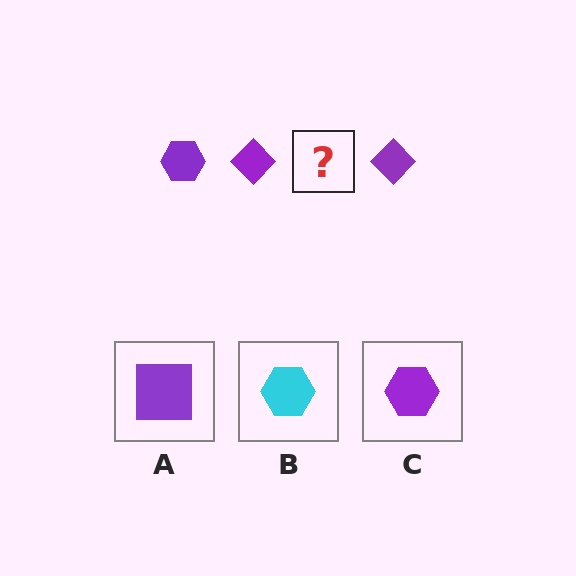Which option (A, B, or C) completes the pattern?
C.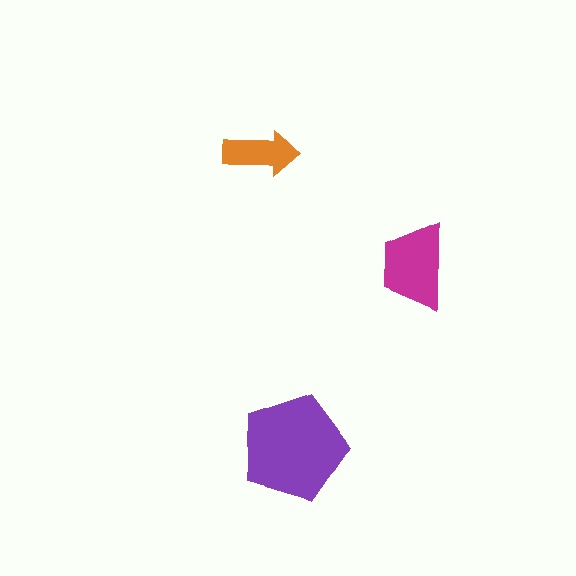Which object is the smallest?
The orange arrow.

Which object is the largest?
The purple pentagon.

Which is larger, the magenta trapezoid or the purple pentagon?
The purple pentagon.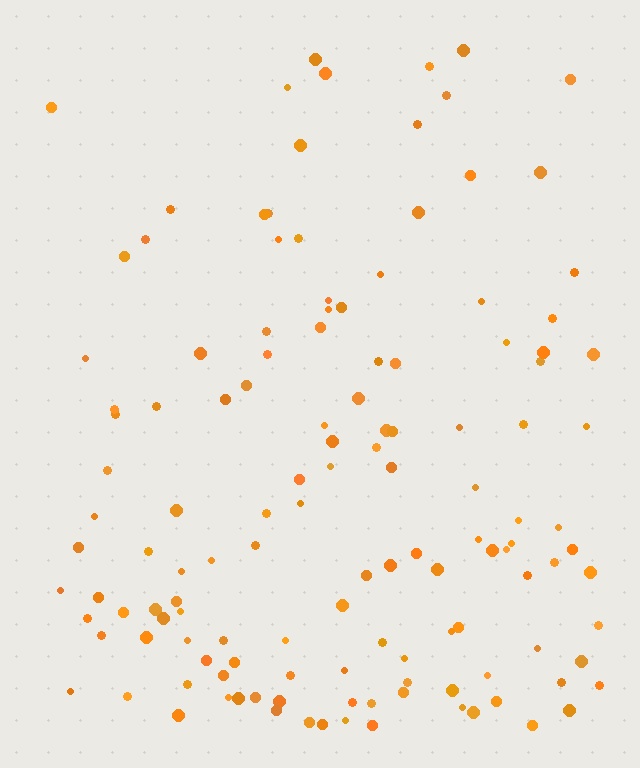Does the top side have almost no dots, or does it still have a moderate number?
Still a moderate number, just noticeably fewer than the bottom.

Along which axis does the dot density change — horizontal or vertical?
Vertical.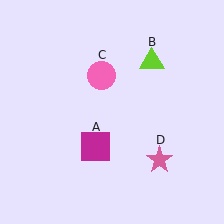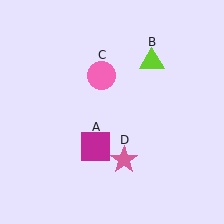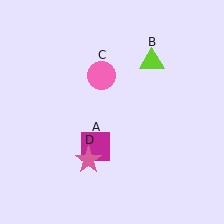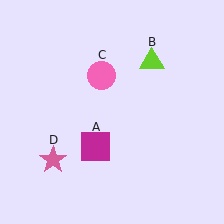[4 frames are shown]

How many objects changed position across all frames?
1 object changed position: pink star (object D).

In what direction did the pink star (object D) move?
The pink star (object D) moved left.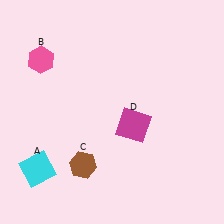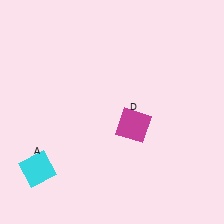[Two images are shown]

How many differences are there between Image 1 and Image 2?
There are 2 differences between the two images.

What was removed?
The pink hexagon (B), the brown hexagon (C) were removed in Image 2.